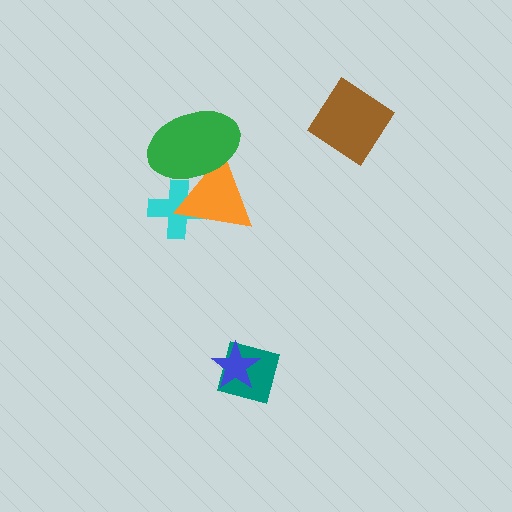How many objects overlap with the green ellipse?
2 objects overlap with the green ellipse.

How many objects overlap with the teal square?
1 object overlaps with the teal square.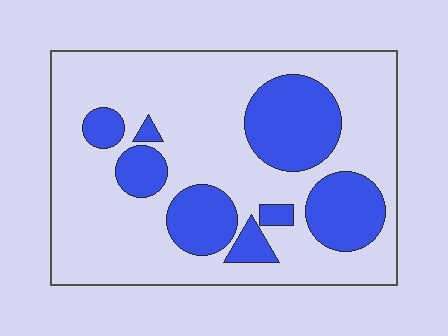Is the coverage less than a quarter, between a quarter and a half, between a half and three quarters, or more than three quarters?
Between a quarter and a half.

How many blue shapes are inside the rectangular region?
8.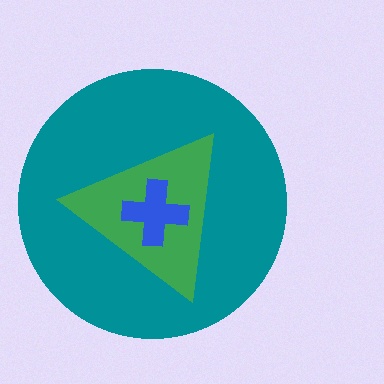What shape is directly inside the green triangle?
The blue cross.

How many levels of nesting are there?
3.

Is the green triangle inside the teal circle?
Yes.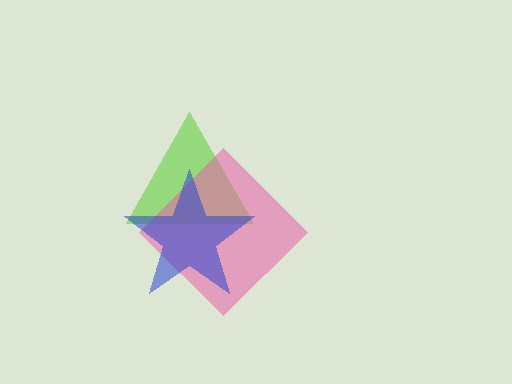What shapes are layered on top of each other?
The layered shapes are: a lime triangle, a pink diamond, a blue star.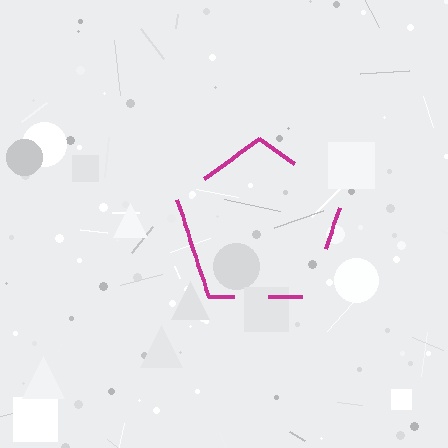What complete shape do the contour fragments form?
The contour fragments form a pentagon.